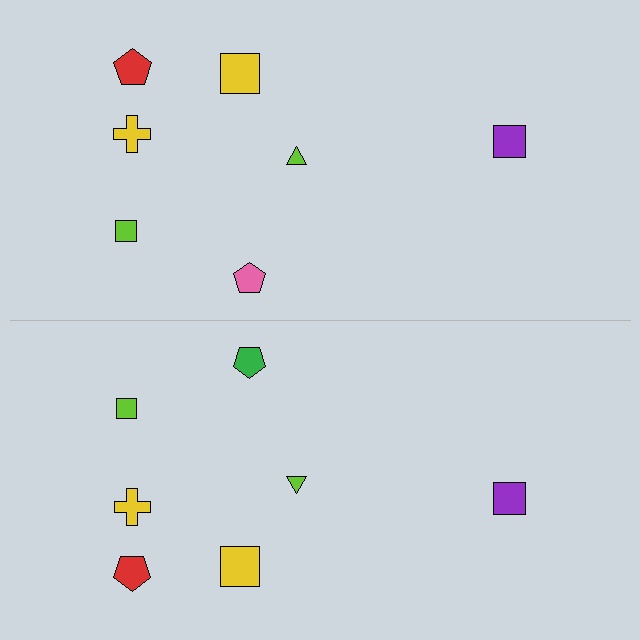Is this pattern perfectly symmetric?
No, the pattern is not perfectly symmetric. The green pentagon on the bottom side breaks the symmetry — its mirror counterpart is pink.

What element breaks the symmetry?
The green pentagon on the bottom side breaks the symmetry — its mirror counterpart is pink.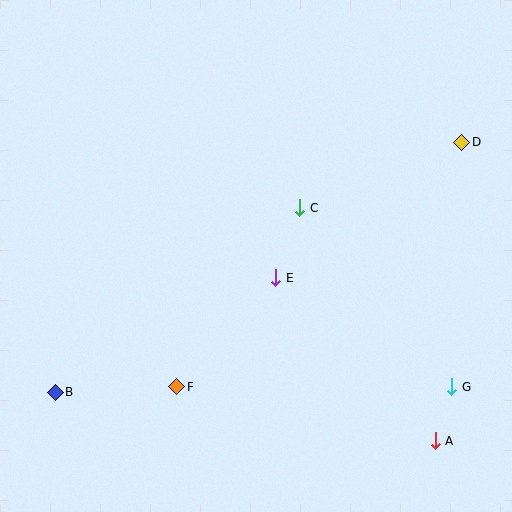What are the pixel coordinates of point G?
Point G is at (452, 387).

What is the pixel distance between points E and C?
The distance between E and C is 74 pixels.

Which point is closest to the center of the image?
Point E at (276, 278) is closest to the center.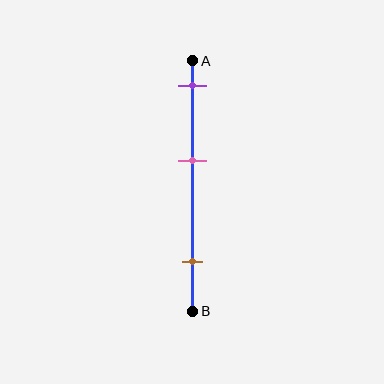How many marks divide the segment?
There are 3 marks dividing the segment.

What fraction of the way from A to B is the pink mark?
The pink mark is approximately 40% (0.4) of the way from A to B.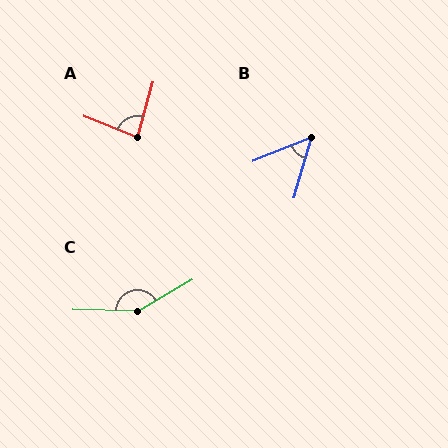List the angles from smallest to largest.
B (52°), A (84°), C (148°).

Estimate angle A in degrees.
Approximately 84 degrees.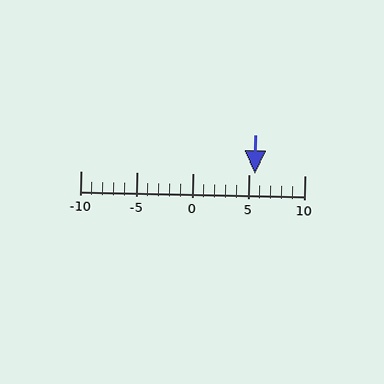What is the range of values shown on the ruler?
The ruler shows values from -10 to 10.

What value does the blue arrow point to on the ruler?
The blue arrow points to approximately 6.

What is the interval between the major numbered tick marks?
The major tick marks are spaced 5 units apart.